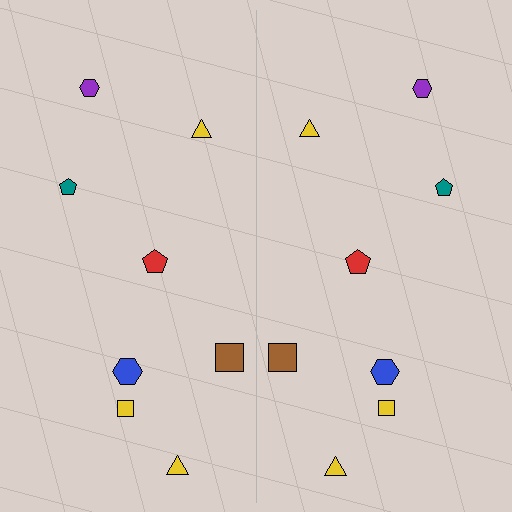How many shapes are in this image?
There are 16 shapes in this image.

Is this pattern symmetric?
Yes, this pattern has bilateral (reflection) symmetry.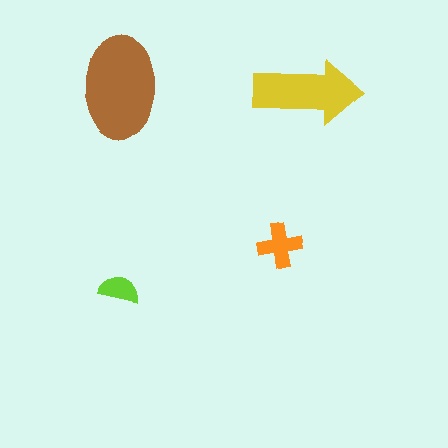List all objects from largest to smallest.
The brown ellipse, the yellow arrow, the orange cross, the lime semicircle.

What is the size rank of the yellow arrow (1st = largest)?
2nd.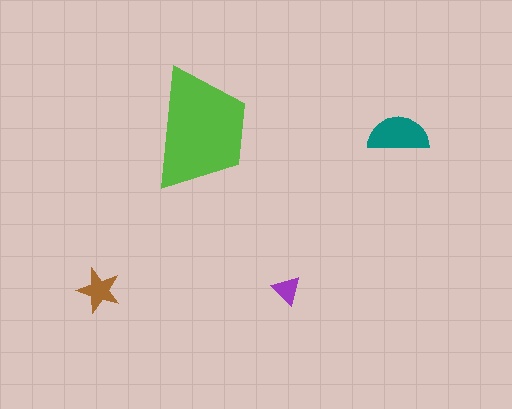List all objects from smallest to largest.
The purple triangle, the brown star, the teal semicircle, the lime trapezoid.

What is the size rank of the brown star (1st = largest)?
3rd.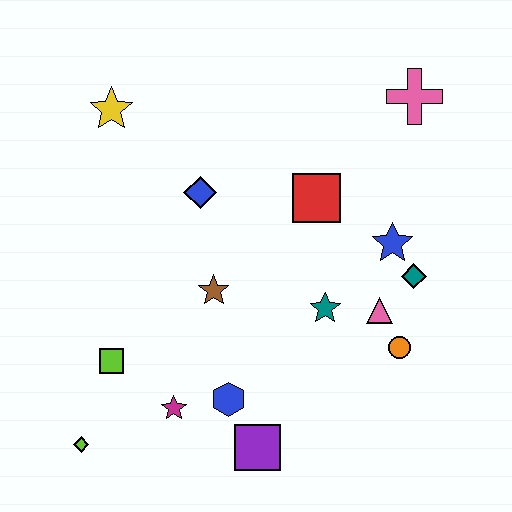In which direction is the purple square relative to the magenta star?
The purple square is to the right of the magenta star.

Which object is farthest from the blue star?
The lime diamond is farthest from the blue star.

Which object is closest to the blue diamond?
The brown star is closest to the blue diamond.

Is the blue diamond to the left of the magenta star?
No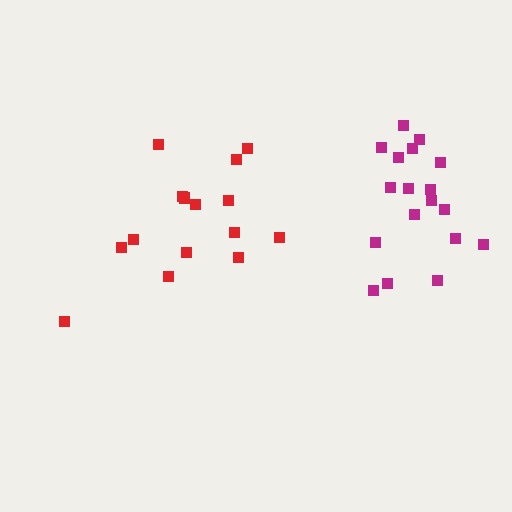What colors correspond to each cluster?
The clusters are colored: magenta, red.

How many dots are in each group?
Group 1: 18 dots, Group 2: 15 dots (33 total).